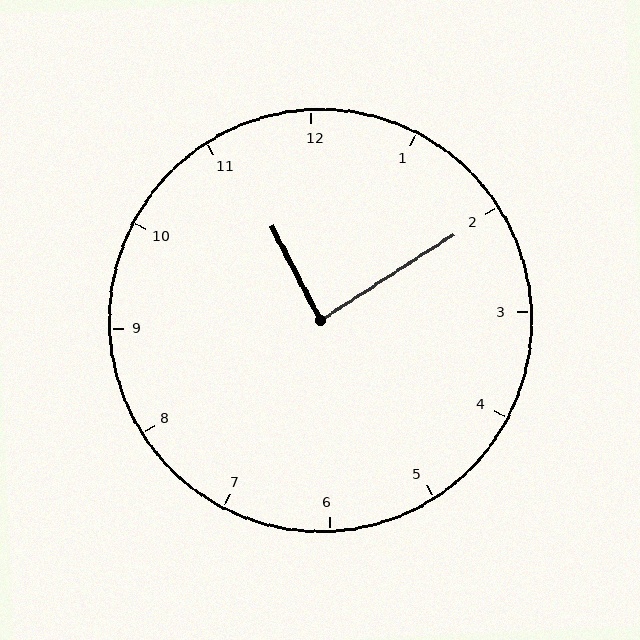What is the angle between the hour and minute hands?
Approximately 85 degrees.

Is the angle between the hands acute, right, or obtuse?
It is right.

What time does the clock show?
11:10.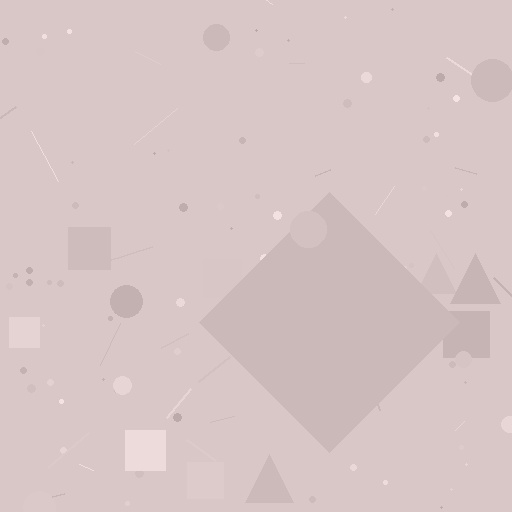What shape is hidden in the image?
A diamond is hidden in the image.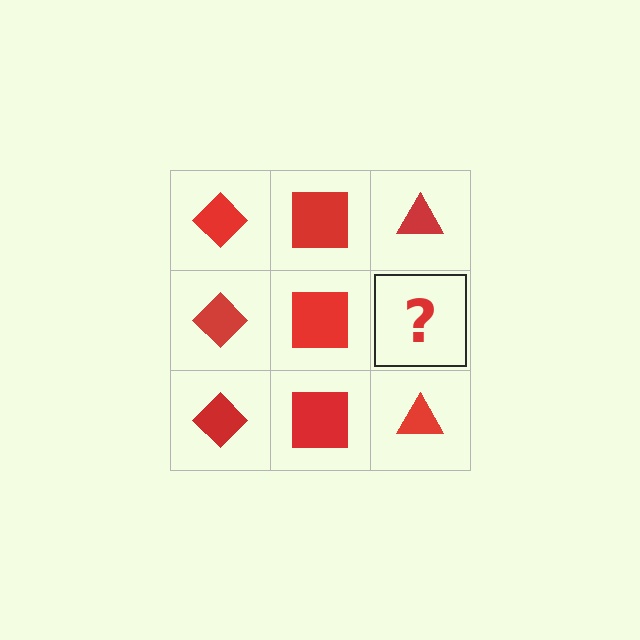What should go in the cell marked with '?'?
The missing cell should contain a red triangle.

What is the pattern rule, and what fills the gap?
The rule is that each column has a consistent shape. The gap should be filled with a red triangle.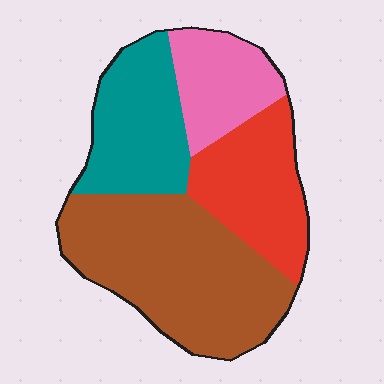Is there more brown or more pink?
Brown.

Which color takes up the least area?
Pink, at roughly 15%.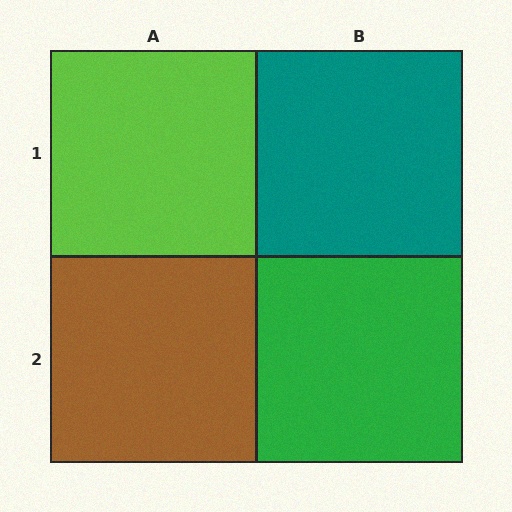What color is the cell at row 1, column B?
Teal.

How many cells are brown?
1 cell is brown.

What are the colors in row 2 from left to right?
Brown, green.